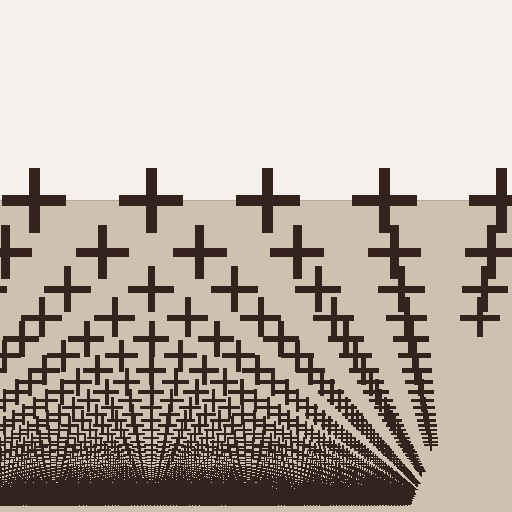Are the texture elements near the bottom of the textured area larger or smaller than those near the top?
Smaller. The gradient is inverted — elements near the bottom are smaller and denser.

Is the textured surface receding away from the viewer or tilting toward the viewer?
The surface appears to tilt toward the viewer. Texture elements get larger and sparser toward the top.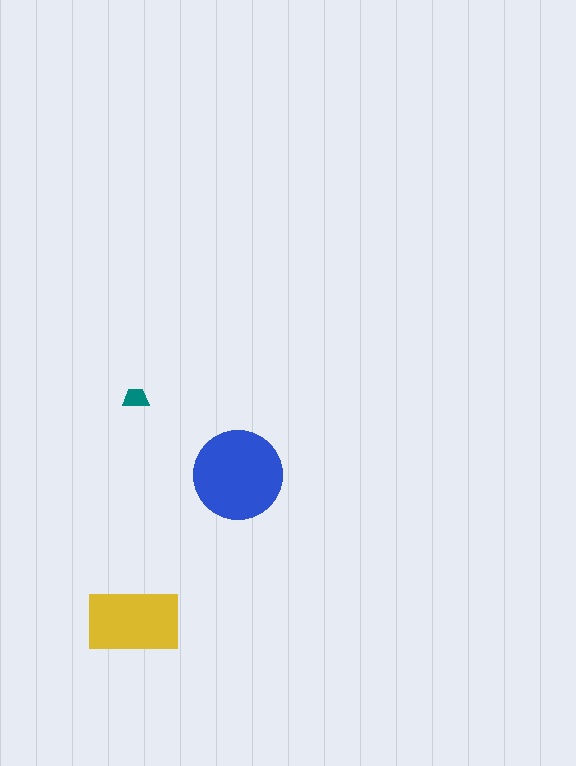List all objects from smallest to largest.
The teal trapezoid, the yellow rectangle, the blue circle.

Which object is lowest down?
The yellow rectangle is bottommost.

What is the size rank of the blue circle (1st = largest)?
1st.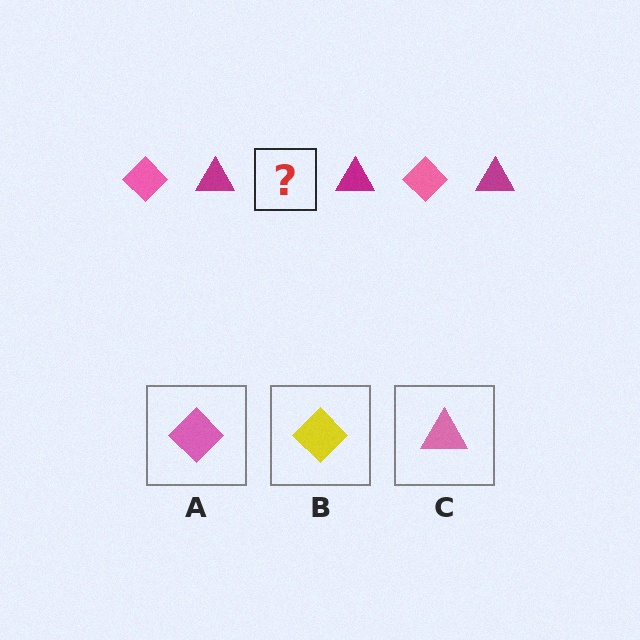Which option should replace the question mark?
Option A.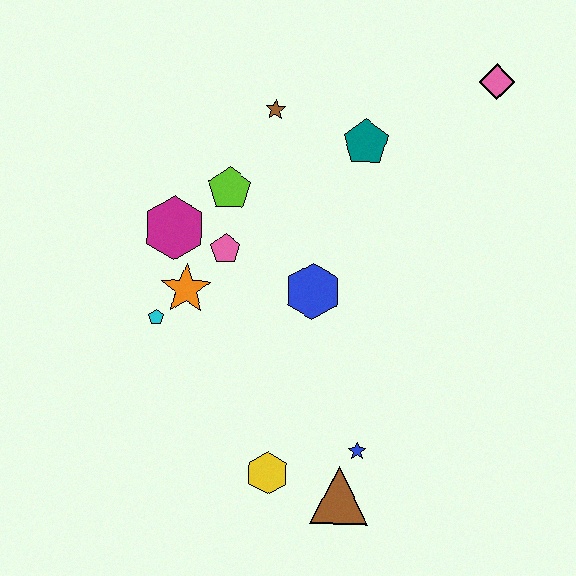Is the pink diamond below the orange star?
No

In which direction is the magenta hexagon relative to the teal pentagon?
The magenta hexagon is to the left of the teal pentagon.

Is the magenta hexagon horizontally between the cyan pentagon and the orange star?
Yes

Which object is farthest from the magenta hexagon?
The pink diamond is farthest from the magenta hexagon.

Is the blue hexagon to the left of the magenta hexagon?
No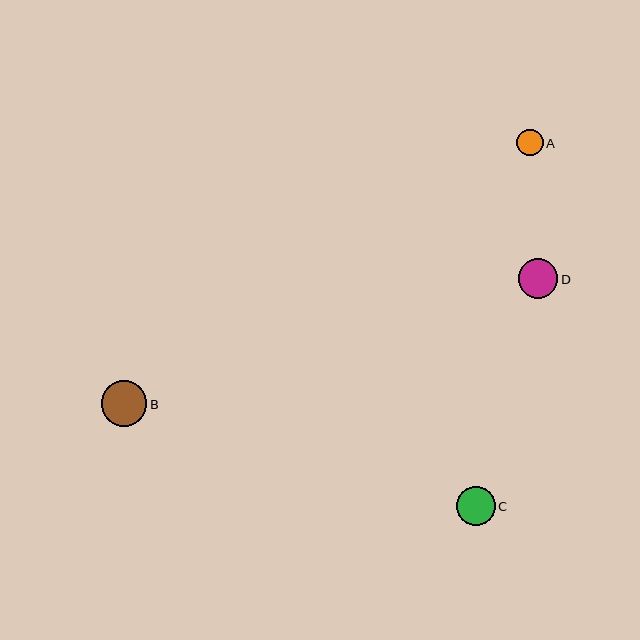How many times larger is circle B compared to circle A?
Circle B is approximately 1.7 times the size of circle A.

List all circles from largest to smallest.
From largest to smallest: B, D, C, A.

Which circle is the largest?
Circle B is the largest with a size of approximately 45 pixels.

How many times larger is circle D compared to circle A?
Circle D is approximately 1.5 times the size of circle A.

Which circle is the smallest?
Circle A is the smallest with a size of approximately 27 pixels.